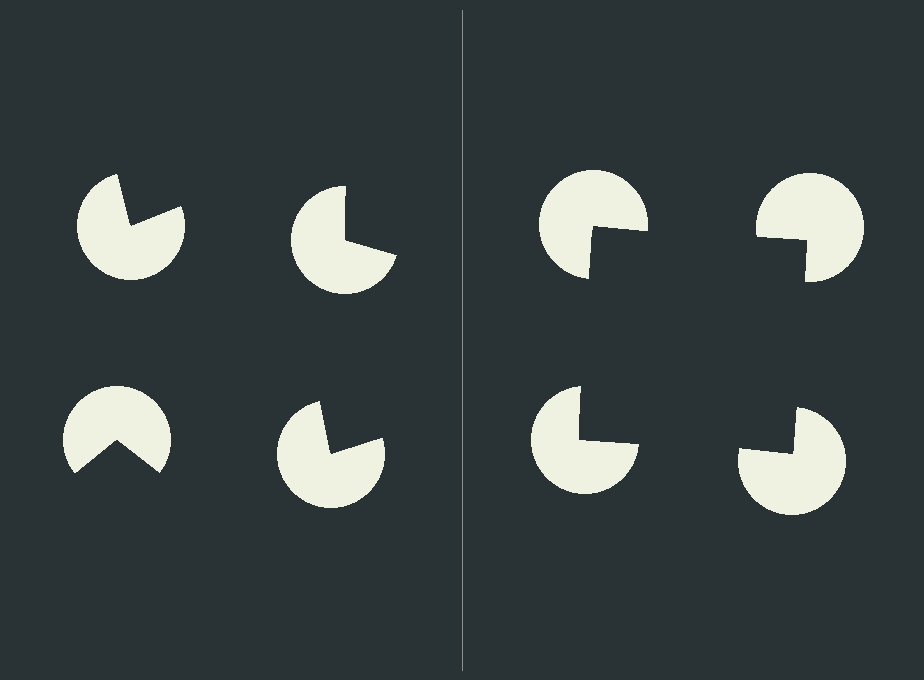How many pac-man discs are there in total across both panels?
8 — 4 on each side.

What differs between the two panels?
The pac-man discs are positioned identically on both sides; only the wedge orientations differ. On the right they align to a square; on the left they are misaligned.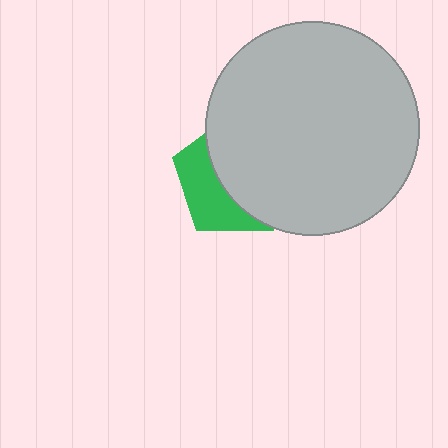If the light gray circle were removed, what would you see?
You would see the complete green pentagon.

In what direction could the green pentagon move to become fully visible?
The green pentagon could move left. That would shift it out from behind the light gray circle entirely.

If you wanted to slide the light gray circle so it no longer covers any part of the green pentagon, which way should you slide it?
Slide it right — that is the most direct way to separate the two shapes.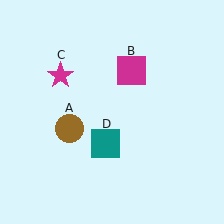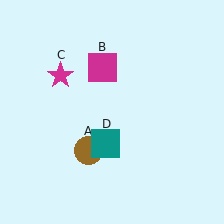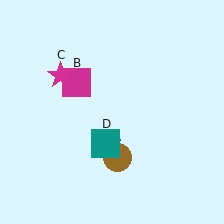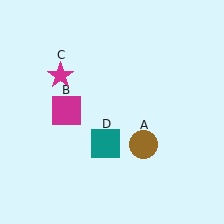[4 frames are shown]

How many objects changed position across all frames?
2 objects changed position: brown circle (object A), magenta square (object B).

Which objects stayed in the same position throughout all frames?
Magenta star (object C) and teal square (object D) remained stationary.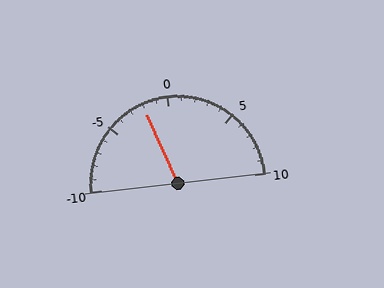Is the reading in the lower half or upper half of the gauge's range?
The reading is in the lower half of the range (-10 to 10).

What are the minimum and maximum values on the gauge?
The gauge ranges from -10 to 10.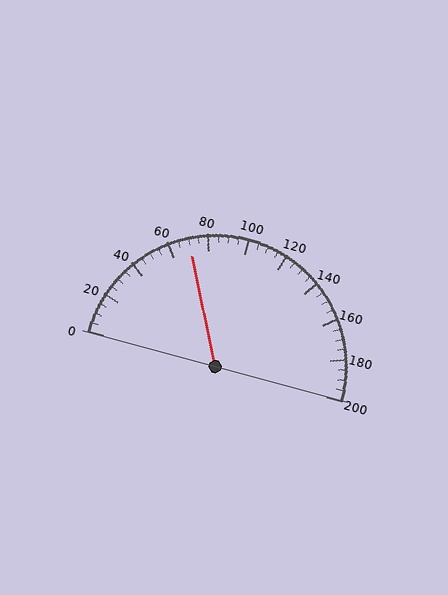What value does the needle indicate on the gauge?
The needle indicates approximately 70.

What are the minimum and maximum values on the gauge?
The gauge ranges from 0 to 200.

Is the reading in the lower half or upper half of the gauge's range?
The reading is in the lower half of the range (0 to 200).